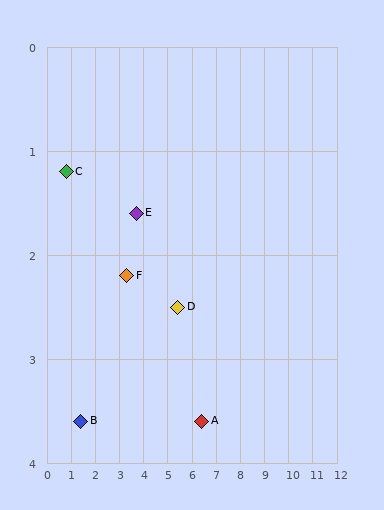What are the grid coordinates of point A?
Point A is at approximately (6.4, 3.6).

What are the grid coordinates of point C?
Point C is at approximately (0.8, 1.2).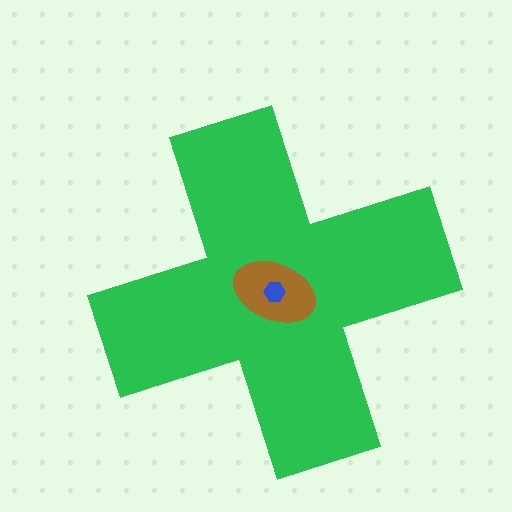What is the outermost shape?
The green cross.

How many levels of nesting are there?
3.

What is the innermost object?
The blue hexagon.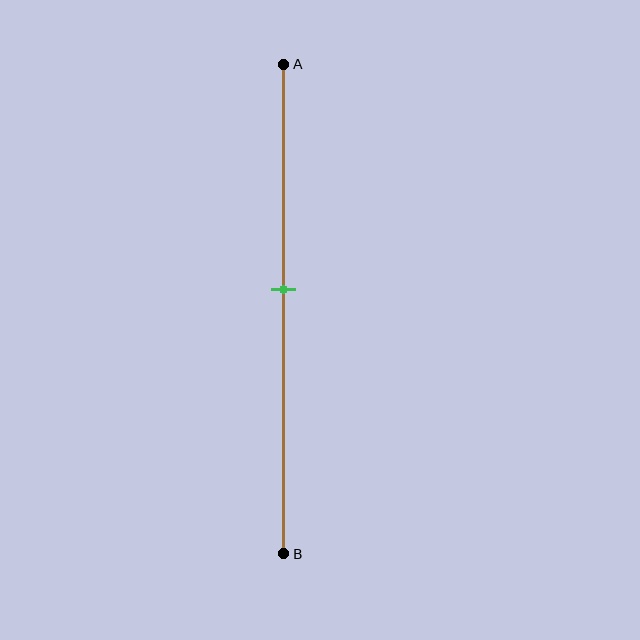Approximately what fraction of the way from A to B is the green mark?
The green mark is approximately 45% of the way from A to B.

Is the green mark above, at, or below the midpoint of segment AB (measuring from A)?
The green mark is above the midpoint of segment AB.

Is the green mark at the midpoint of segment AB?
No, the mark is at about 45% from A, not at the 50% midpoint.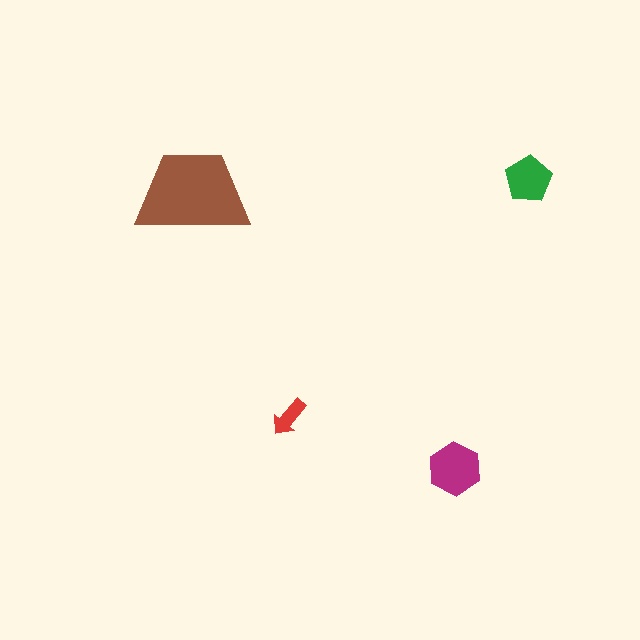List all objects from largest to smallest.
The brown trapezoid, the magenta hexagon, the green pentagon, the red arrow.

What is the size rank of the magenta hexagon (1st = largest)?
2nd.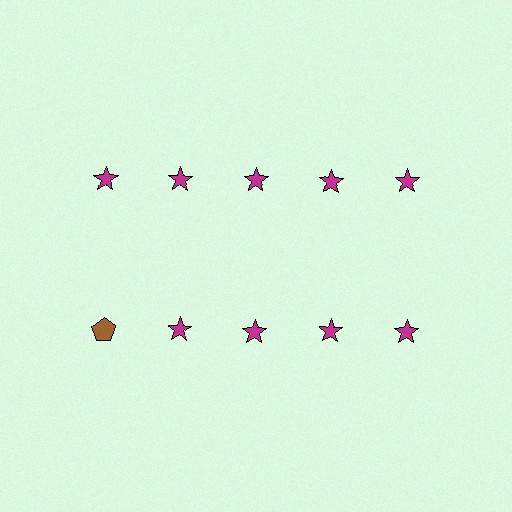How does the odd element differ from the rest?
It differs in both color (brown instead of magenta) and shape (pentagon instead of star).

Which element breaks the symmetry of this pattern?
The brown pentagon in the second row, leftmost column breaks the symmetry. All other shapes are magenta stars.